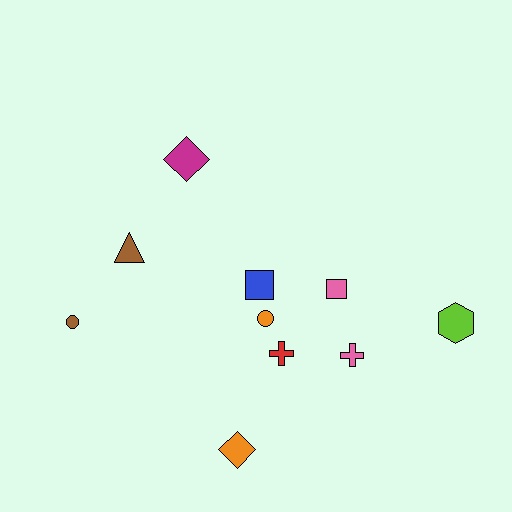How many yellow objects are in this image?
There are no yellow objects.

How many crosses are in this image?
There are 2 crosses.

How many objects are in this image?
There are 10 objects.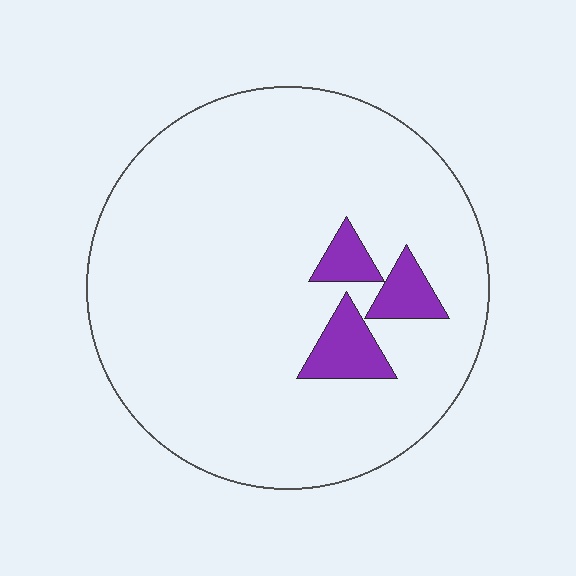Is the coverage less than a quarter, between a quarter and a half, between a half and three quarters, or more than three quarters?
Less than a quarter.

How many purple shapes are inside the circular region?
3.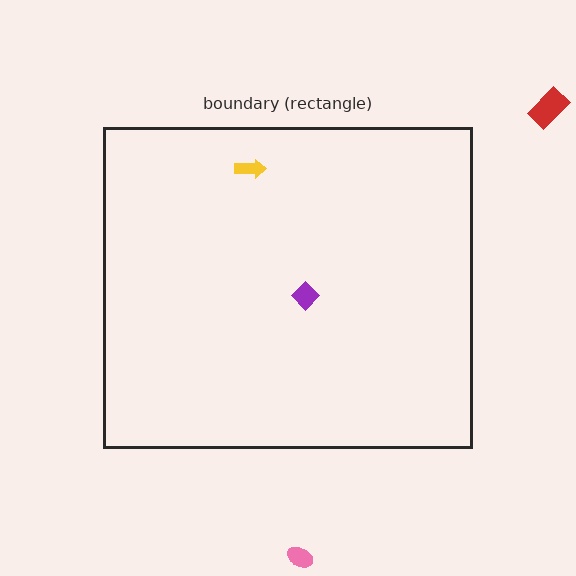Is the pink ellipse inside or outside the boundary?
Outside.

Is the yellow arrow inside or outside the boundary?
Inside.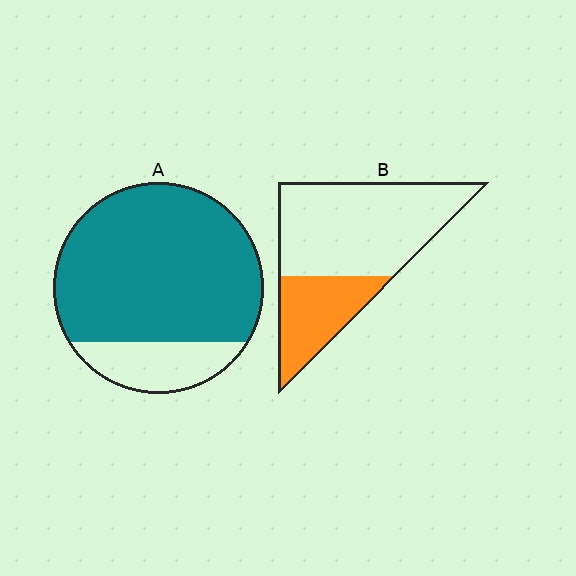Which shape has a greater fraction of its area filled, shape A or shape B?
Shape A.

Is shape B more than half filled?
No.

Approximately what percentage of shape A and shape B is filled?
A is approximately 80% and B is approximately 30%.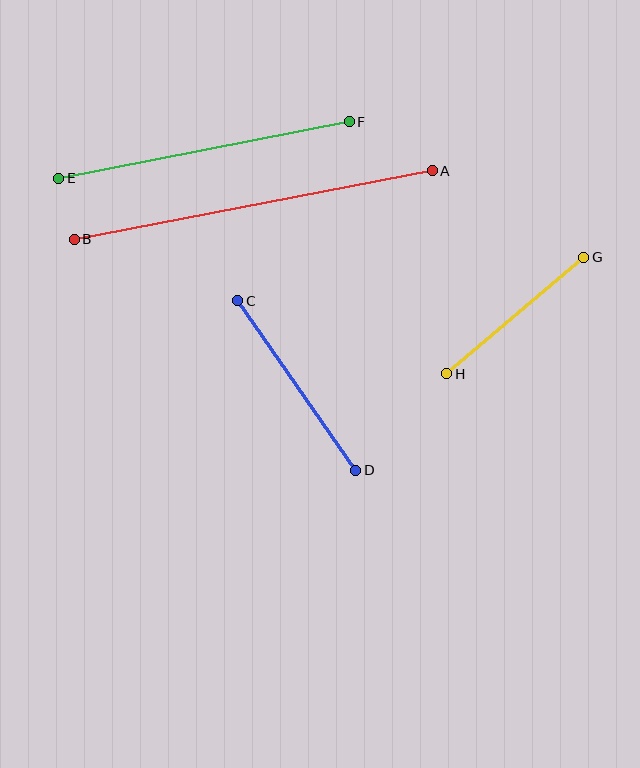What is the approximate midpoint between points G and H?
The midpoint is at approximately (515, 315) pixels.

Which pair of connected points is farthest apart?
Points A and B are farthest apart.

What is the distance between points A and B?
The distance is approximately 364 pixels.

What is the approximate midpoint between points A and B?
The midpoint is at approximately (253, 205) pixels.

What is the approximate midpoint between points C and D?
The midpoint is at approximately (297, 385) pixels.